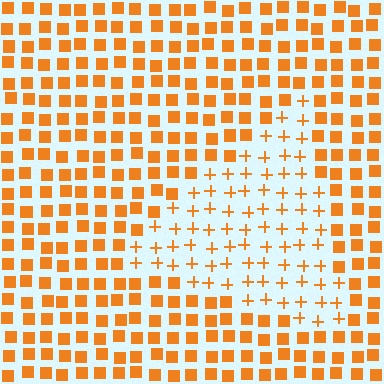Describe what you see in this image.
The image is filled with small orange elements arranged in a uniform grid. A triangle-shaped region contains plus signs, while the surrounding area contains squares. The boundary is defined purely by the change in element shape.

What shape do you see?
I see a triangle.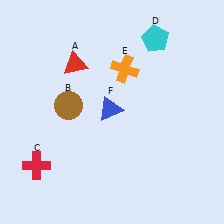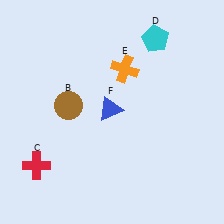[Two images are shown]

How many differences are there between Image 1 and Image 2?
There is 1 difference between the two images.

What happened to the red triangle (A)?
The red triangle (A) was removed in Image 2. It was in the top-left area of Image 1.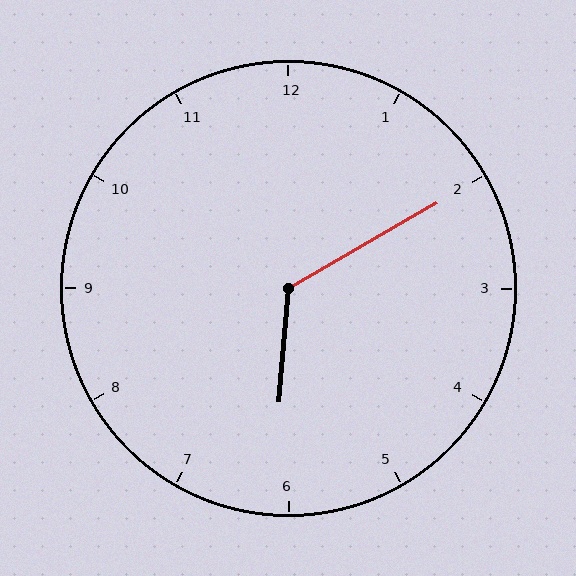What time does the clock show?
6:10.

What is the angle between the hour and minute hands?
Approximately 125 degrees.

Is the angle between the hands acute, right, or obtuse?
It is obtuse.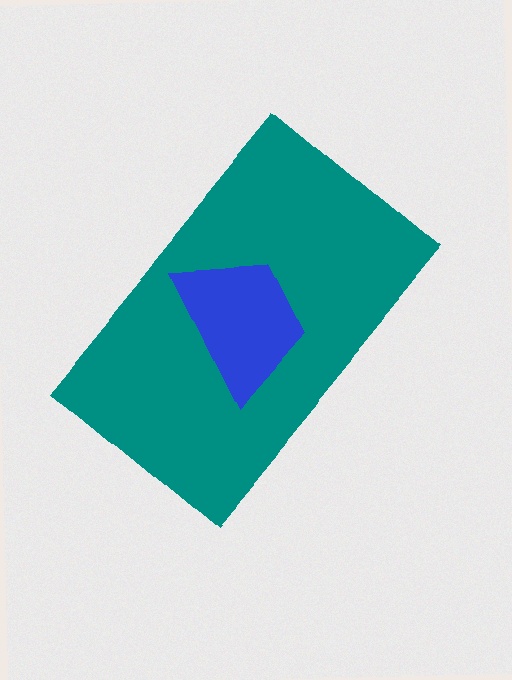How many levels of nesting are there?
2.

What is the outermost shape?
The teal rectangle.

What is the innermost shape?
The blue trapezoid.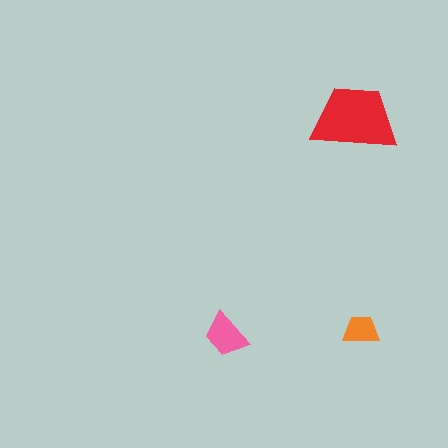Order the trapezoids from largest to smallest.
the red one, the pink one, the orange one.